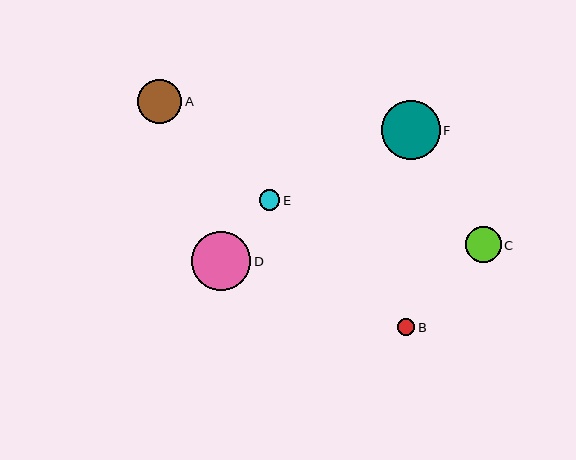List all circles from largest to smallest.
From largest to smallest: D, F, A, C, E, B.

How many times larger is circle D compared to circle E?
Circle D is approximately 2.9 times the size of circle E.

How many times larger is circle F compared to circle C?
Circle F is approximately 1.7 times the size of circle C.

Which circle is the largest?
Circle D is the largest with a size of approximately 60 pixels.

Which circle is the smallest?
Circle B is the smallest with a size of approximately 17 pixels.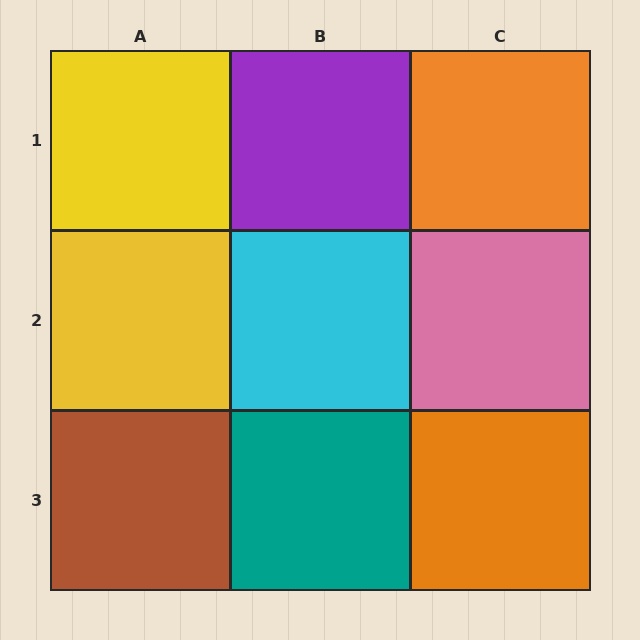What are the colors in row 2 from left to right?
Yellow, cyan, pink.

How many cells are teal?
1 cell is teal.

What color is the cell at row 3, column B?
Teal.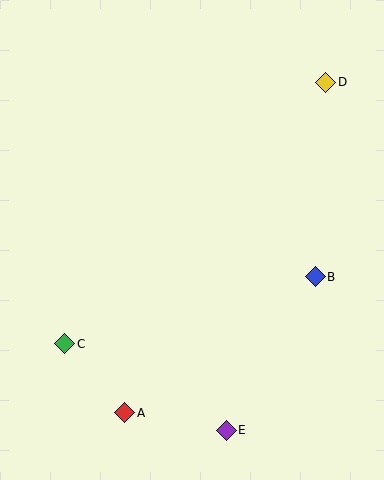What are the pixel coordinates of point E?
Point E is at (226, 430).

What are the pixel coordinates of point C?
Point C is at (65, 344).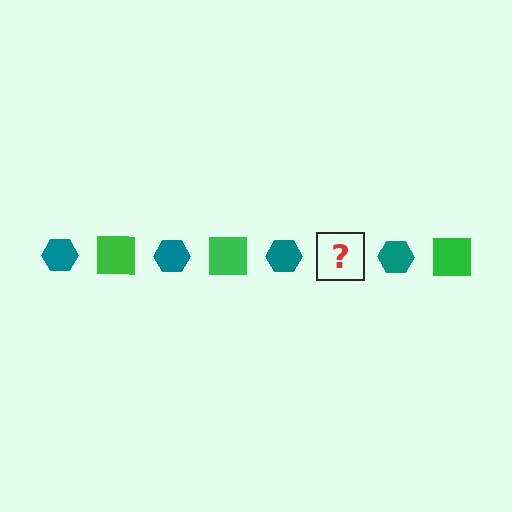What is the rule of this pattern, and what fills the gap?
The rule is that the pattern alternates between teal hexagon and green square. The gap should be filled with a green square.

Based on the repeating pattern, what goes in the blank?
The blank should be a green square.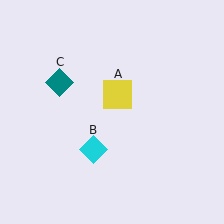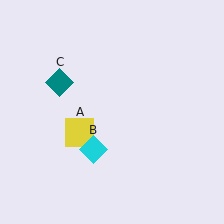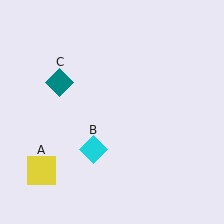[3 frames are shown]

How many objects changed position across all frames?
1 object changed position: yellow square (object A).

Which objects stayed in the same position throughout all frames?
Cyan diamond (object B) and teal diamond (object C) remained stationary.